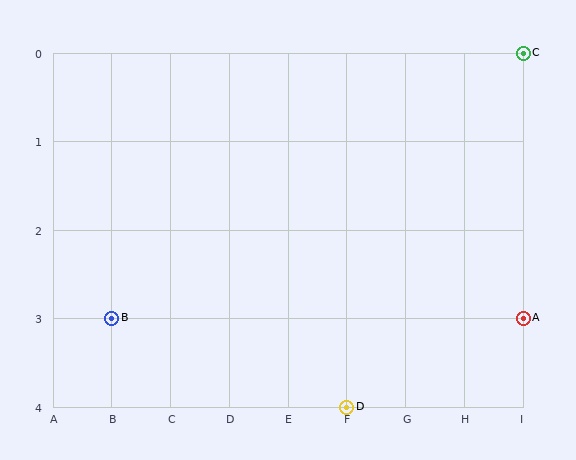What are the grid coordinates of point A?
Point A is at grid coordinates (I, 3).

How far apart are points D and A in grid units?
Points D and A are 3 columns and 1 row apart (about 3.2 grid units diagonally).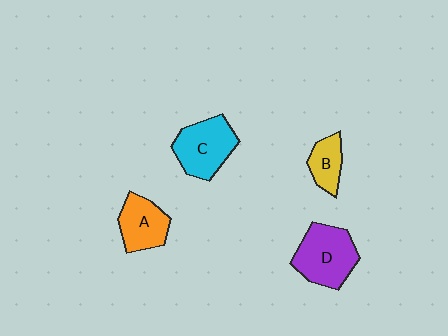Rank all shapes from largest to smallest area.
From largest to smallest: D (purple), C (cyan), A (orange), B (yellow).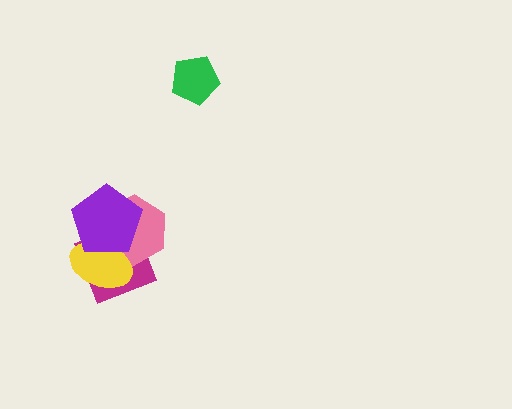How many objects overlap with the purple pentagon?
3 objects overlap with the purple pentagon.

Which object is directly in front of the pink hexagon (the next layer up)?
The yellow ellipse is directly in front of the pink hexagon.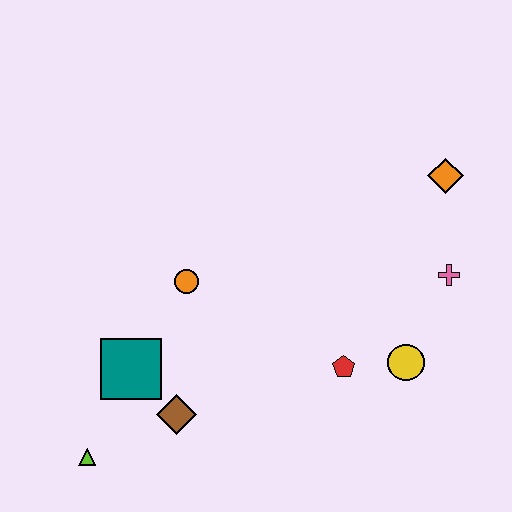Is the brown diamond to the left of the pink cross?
Yes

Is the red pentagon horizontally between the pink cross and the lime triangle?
Yes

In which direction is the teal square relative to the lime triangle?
The teal square is above the lime triangle.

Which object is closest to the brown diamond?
The teal square is closest to the brown diamond.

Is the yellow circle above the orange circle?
No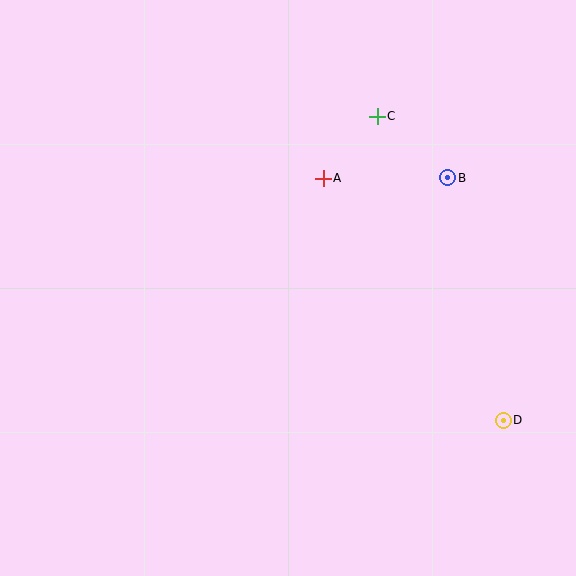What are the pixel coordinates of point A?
Point A is at (323, 178).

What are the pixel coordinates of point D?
Point D is at (503, 420).